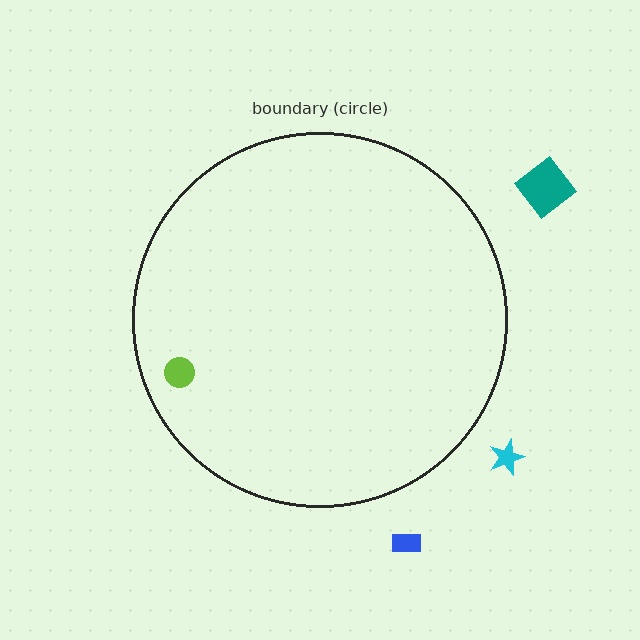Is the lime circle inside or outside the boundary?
Inside.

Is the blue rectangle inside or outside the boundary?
Outside.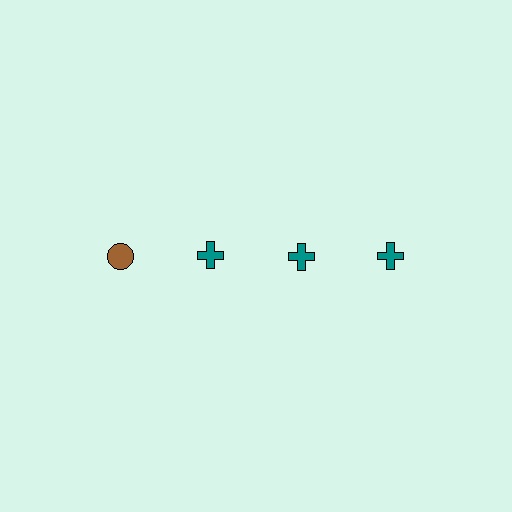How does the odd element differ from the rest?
It differs in both color (brown instead of teal) and shape (circle instead of cross).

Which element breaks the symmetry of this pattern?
The brown circle in the top row, leftmost column breaks the symmetry. All other shapes are teal crosses.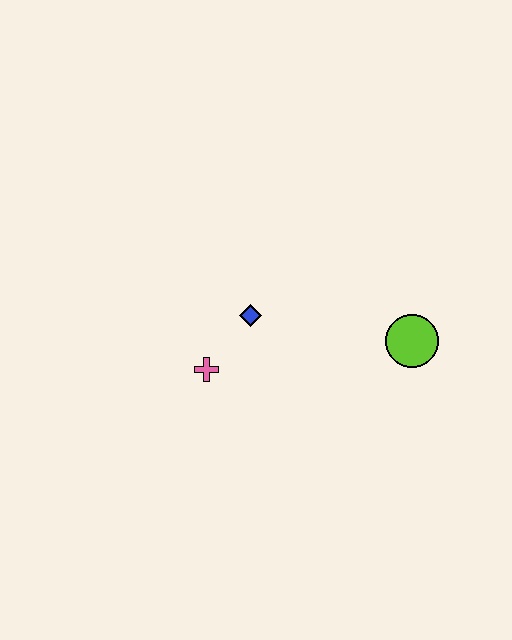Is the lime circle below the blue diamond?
Yes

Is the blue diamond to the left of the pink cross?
No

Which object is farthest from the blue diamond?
The lime circle is farthest from the blue diamond.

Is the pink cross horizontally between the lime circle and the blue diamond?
No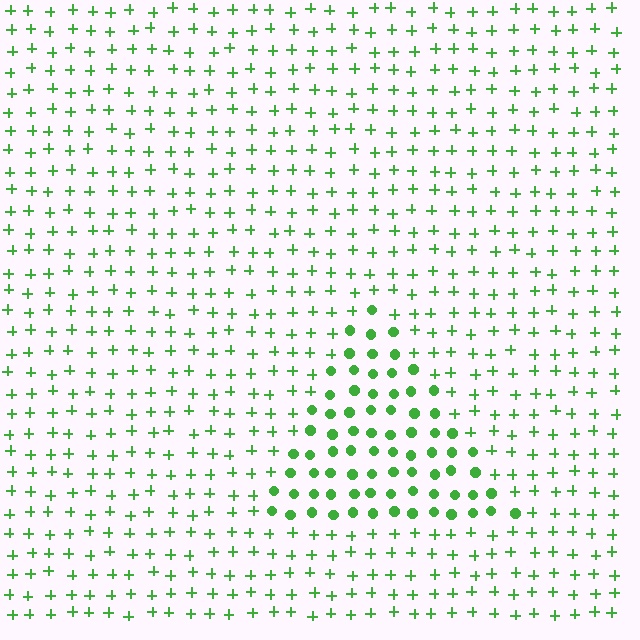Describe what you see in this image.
The image is filled with small green elements arranged in a uniform grid. A triangle-shaped region contains circles, while the surrounding area contains plus signs. The boundary is defined purely by the change in element shape.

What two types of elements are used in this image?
The image uses circles inside the triangle region and plus signs outside it.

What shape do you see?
I see a triangle.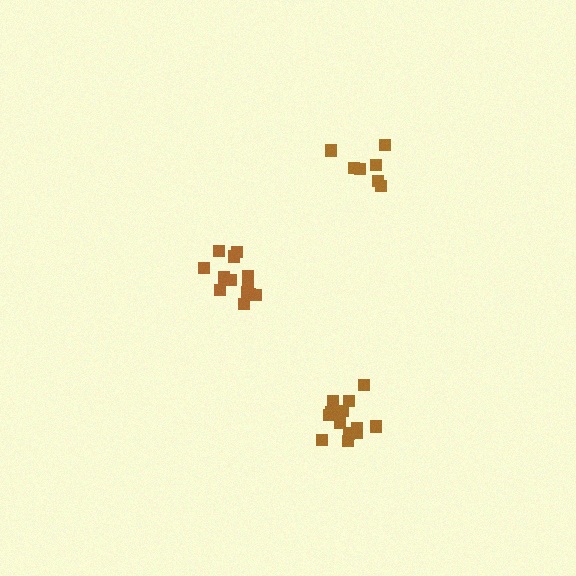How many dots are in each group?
Group 1: 13 dots, Group 2: 13 dots, Group 3: 7 dots (33 total).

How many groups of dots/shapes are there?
There are 3 groups.